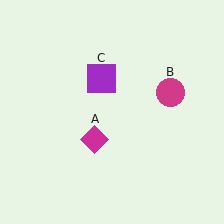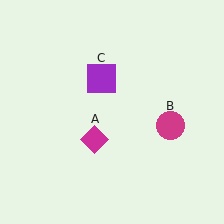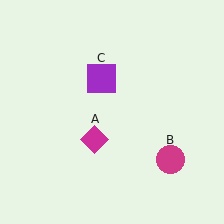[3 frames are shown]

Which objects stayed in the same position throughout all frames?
Magenta diamond (object A) and purple square (object C) remained stationary.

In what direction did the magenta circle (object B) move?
The magenta circle (object B) moved down.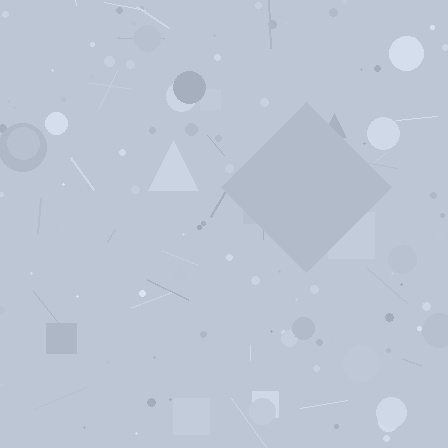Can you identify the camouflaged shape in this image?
The camouflaged shape is a diamond.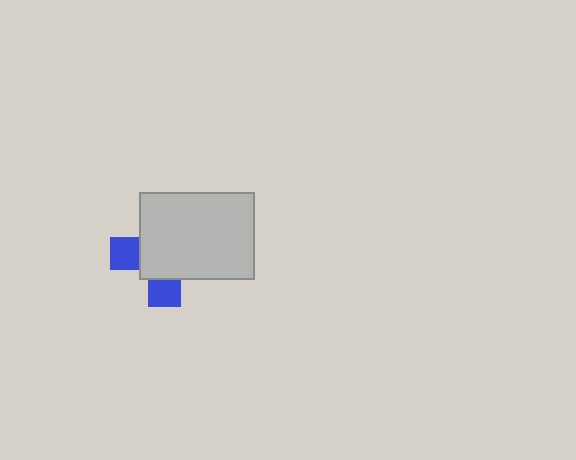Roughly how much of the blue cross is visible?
A small part of it is visible (roughly 32%).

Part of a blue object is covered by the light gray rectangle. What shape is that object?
It is a cross.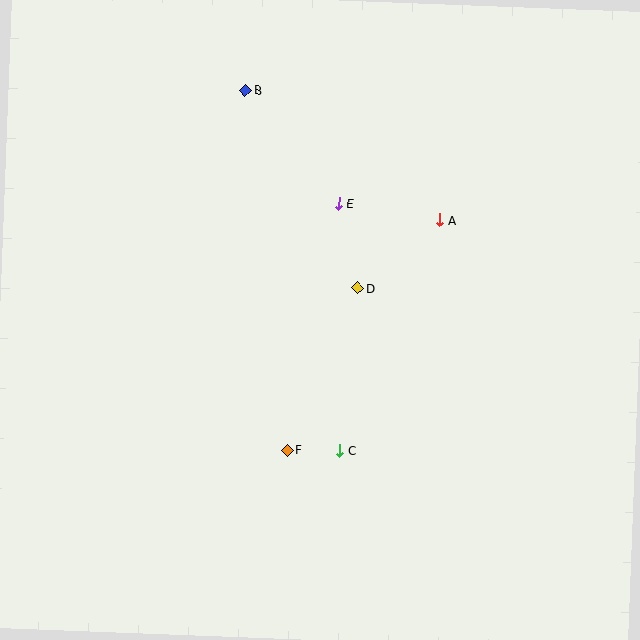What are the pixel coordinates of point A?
Point A is at (440, 220).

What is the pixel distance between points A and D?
The distance between A and D is 106 pixels.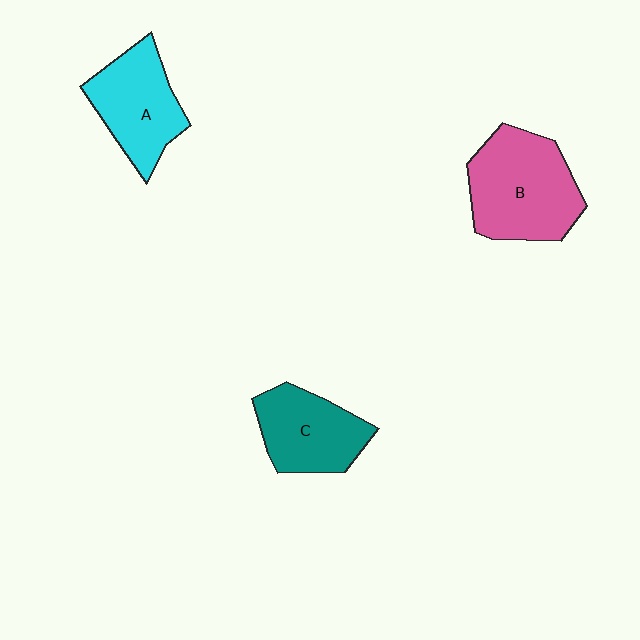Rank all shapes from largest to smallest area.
From largest to smallest: B (pink), A (cyan), C (teal).